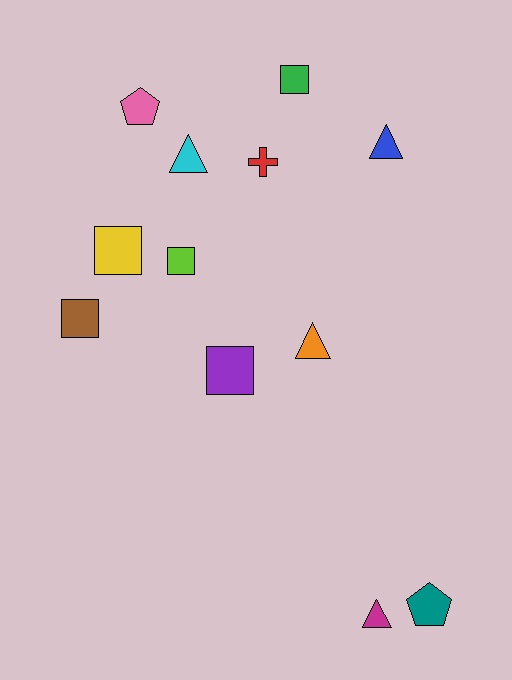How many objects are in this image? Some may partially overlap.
There are 12 objects.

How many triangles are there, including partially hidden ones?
There are 4 triangles.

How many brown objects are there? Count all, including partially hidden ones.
There is 1 brown object.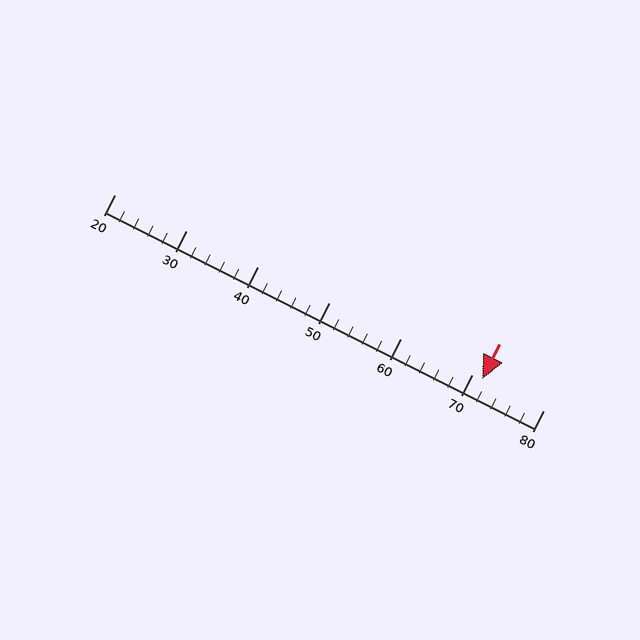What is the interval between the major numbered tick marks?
The major tick marks are spaced 10 units apart.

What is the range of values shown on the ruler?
The ruler shows values from 20 to 80.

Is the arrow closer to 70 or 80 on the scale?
The arrow is closer to 70.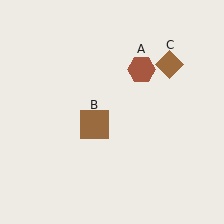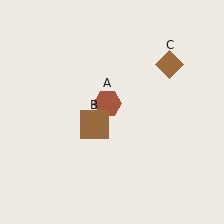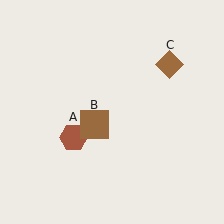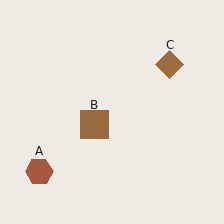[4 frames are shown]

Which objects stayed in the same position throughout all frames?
Brown square (object B) and brown diamond (object C) remained stationary.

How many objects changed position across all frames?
1 object changed position: brown hexagon (object A).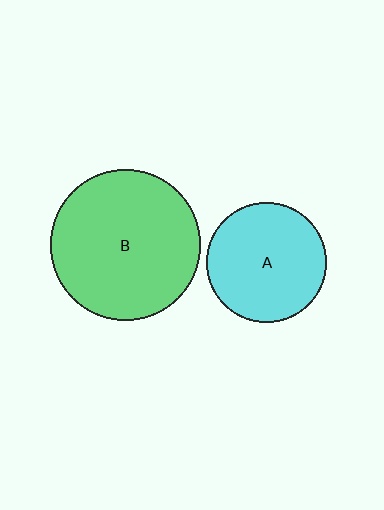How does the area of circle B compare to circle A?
Approximately 1.6 times.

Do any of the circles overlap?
No, none of the circles overlap.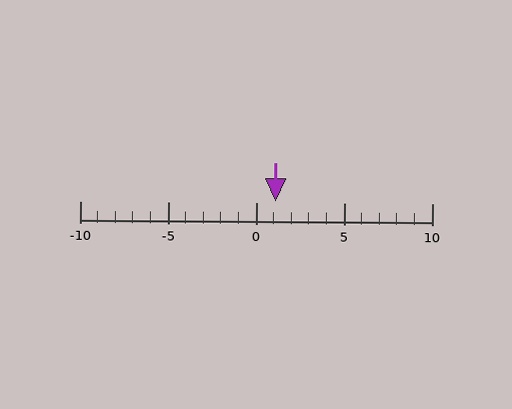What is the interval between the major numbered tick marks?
The major tick marks are spaced 5 units apart.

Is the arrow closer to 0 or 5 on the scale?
The arrow is closer to 0.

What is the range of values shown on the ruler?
The ruler shows values from -10 to 10.